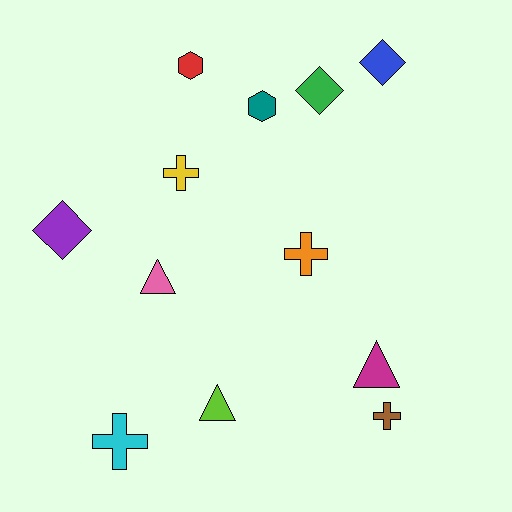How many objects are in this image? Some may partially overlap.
There are 12 objects.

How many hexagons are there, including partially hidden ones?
There are 2 hexagons.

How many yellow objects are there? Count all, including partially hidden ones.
There is 1 yellow object.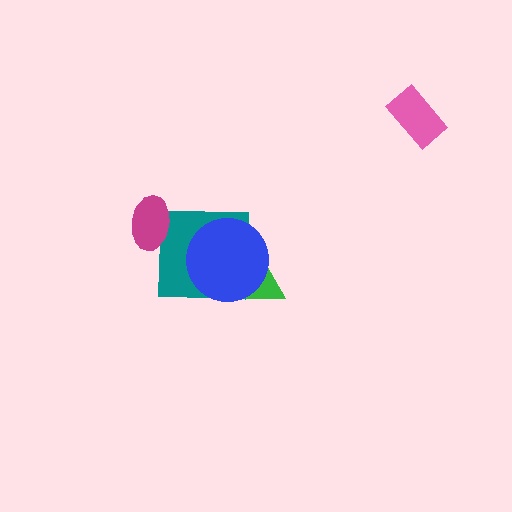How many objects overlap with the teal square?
3 objects overlap with the teal square.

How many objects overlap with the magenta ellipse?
1 object overlaps with the magenta ellipse.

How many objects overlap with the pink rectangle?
0 objects overlap with the pink rectangle.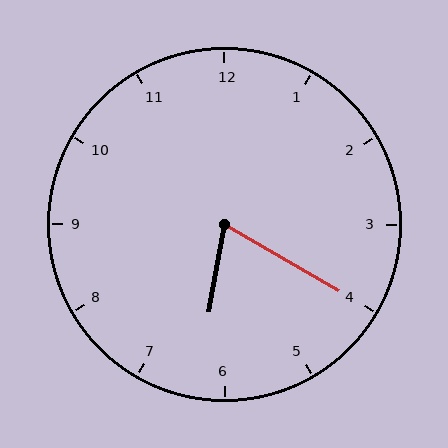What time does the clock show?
6:20.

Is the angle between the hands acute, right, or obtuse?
It is acute.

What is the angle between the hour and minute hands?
Approximately 70 degrees.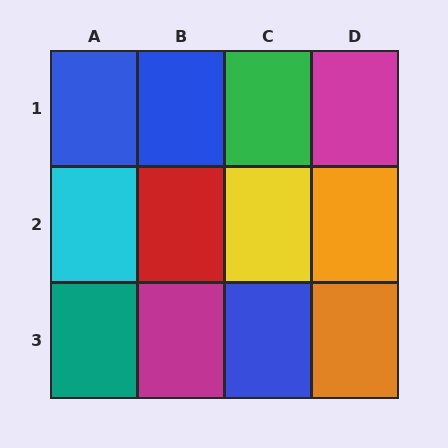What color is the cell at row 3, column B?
Magenta.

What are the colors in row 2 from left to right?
Cyan, red, yellow, orange.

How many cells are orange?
2 cells are orange.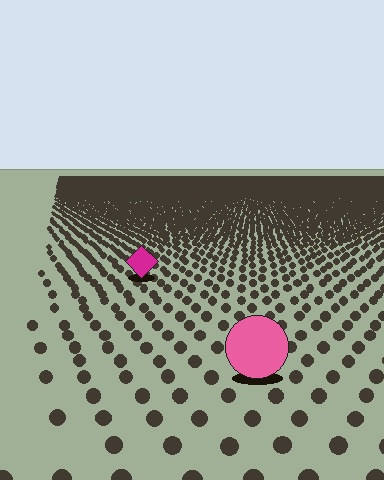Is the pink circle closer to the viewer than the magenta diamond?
Yes. The pink circle is closer — you can tell from the texture gradient: the ground texture is coarser near it.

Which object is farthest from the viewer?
The magenta diamond is farthest from the viewer. It appears smaller and the ground texture around it is denser.